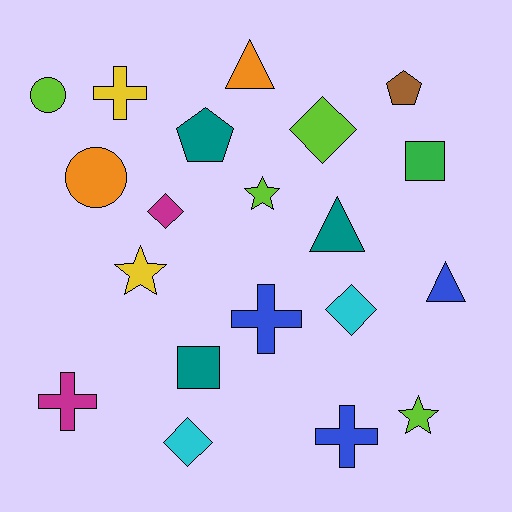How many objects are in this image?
There are 20 objects.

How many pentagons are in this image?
There are 2 pentagons.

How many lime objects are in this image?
There are 4 lime objects.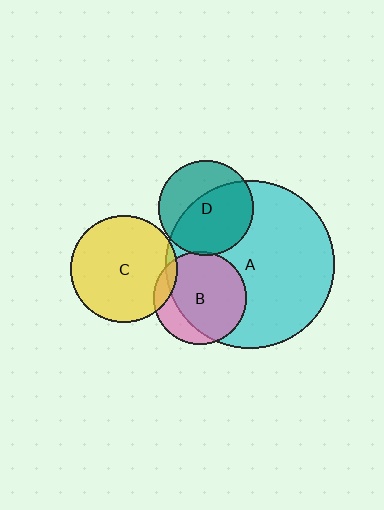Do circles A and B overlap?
Yes.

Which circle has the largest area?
Circle A (cyan).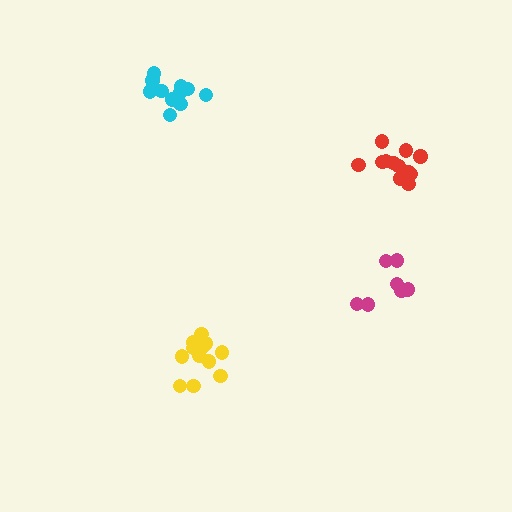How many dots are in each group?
Group 1: 11 dots, Group 2: 12 dots, Group 3: 12 dots, Group 4: 7 dots (42 total).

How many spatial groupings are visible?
There are 4 spatial groupings.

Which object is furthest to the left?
The cyan cluster is leftmost.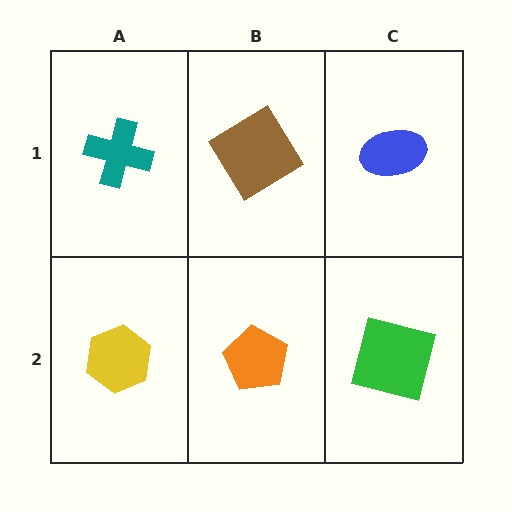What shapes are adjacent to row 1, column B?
An orange pentagon (row 2, column B), a teal cross (row 1, column A), a blue ellipse (row 1, column C).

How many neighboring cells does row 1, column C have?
2.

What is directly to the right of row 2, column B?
A green square.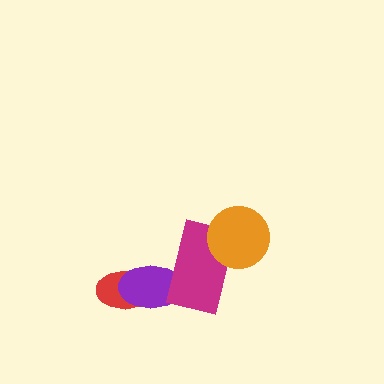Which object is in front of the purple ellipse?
The magenta rectangle is in front of the purple ellipse.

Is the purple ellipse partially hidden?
Yes, it is partially covered by another shape.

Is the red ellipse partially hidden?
Yes, it is partially covered by another shape.